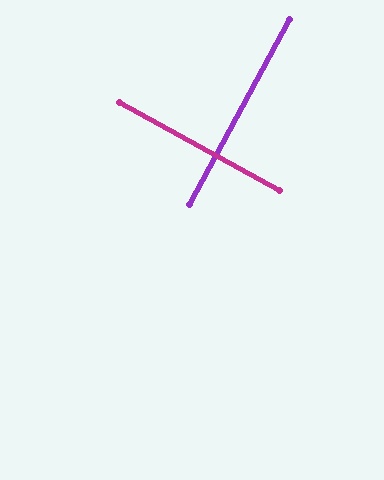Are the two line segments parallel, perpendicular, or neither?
Perpendicular — they meet at approximately 89°.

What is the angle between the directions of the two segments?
Approximately 89 degrees.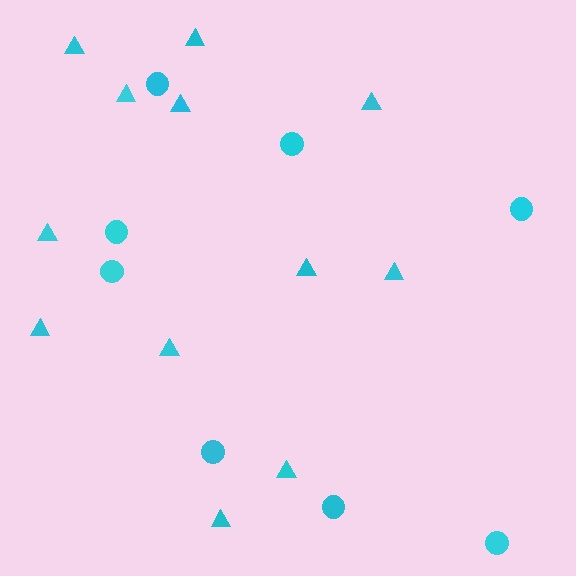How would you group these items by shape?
There are 2 groups: one group of triangles (12) and one group of circles (8).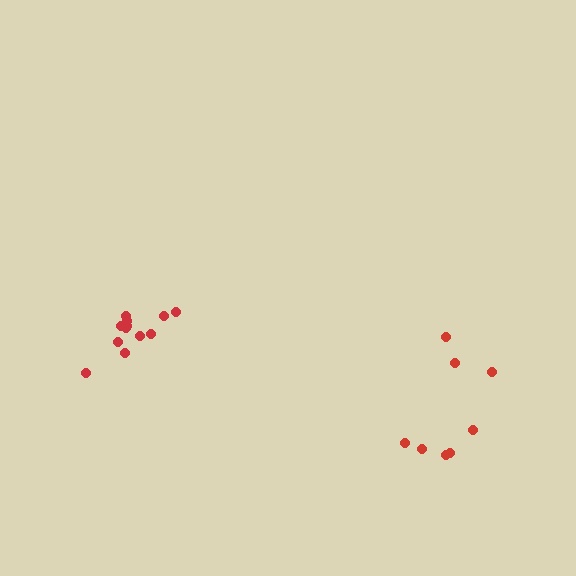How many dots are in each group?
Group 1: 8 dots, Group 2: 13 dots (21 total).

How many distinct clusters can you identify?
There are 2 distinct clusters.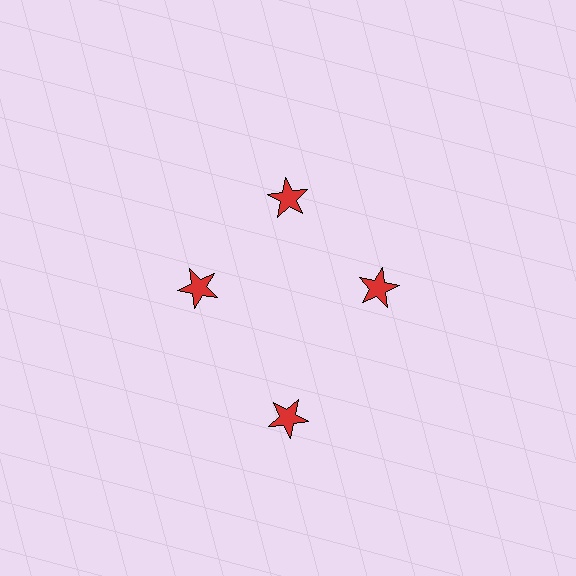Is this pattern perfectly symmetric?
No. The 4 red stars are arranged in a ring, but one element near the 6 o'clock position is pushed outward from the center, breaking the 4-fold rotational symmetry.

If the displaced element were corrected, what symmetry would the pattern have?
It would have 4-fold rotational symmetry — the pattern would map onto itself every 90 degrees.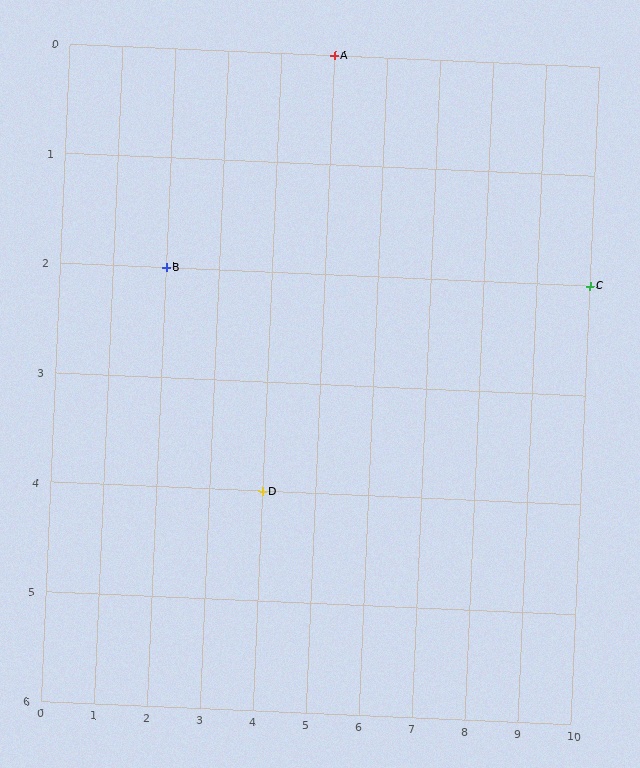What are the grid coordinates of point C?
Point C is at grid coordinates (10, 2).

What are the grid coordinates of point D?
Point D is at grid coordinates (4, 4).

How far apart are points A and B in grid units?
Points A and B are 3 columns and 2 rows apart (about 3.6 grid units diagonally).